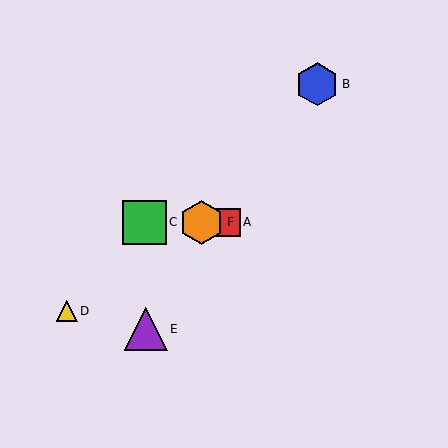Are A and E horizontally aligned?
No, A is at y≈222 and E is at y≈329.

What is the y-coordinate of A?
Object A is at y≈222.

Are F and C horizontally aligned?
Yes, both are at y≈222.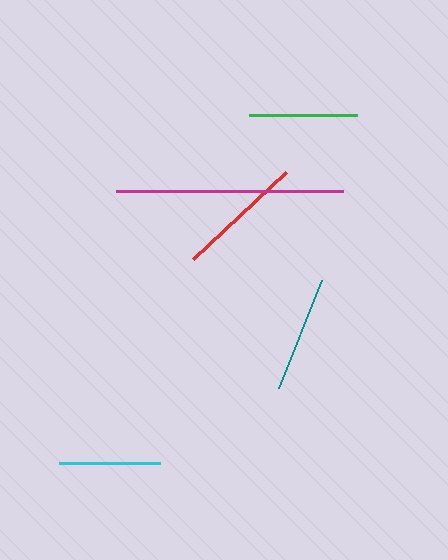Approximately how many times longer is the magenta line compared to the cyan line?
The magenta line is approximately 2.3 times the length of the cyan line.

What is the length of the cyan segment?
The cyan segment is approximately 101 pixels long.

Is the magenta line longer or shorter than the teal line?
The magenta line is longer than the teal line.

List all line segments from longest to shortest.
From longest to shortest: magenta, red, teal, green, cyan.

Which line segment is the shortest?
The cyan line is the shortest at approximately 101 pixels.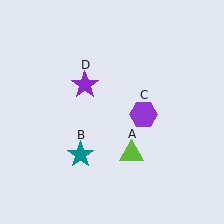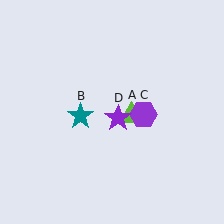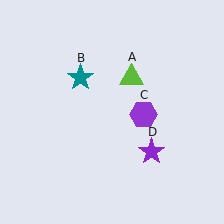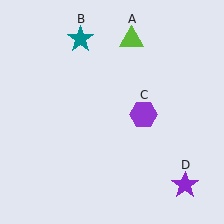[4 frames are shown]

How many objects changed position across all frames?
3 objects changed position: lime triangle (object A), teal star (object B), purple star (object D).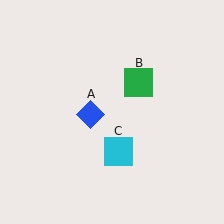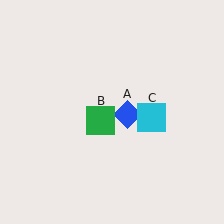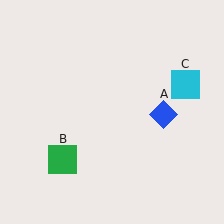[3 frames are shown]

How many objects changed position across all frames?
3 objects changed position: blue diamond (object A), green square (object B), cyan square (object C).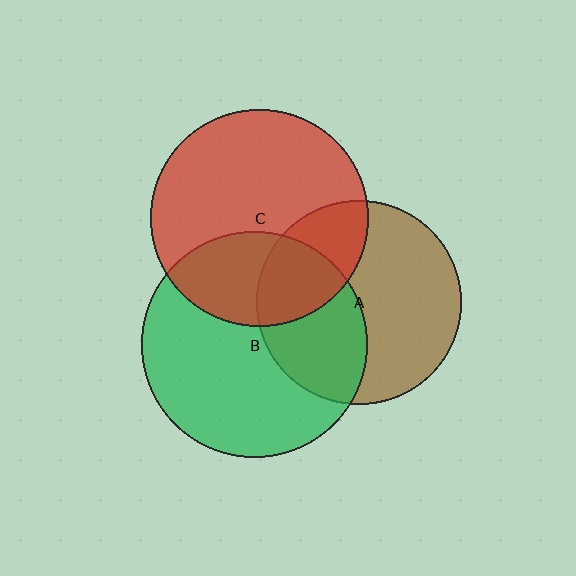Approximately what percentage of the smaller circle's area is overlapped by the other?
Approximately 40%.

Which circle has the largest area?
Circle B (green).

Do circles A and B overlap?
Yes.